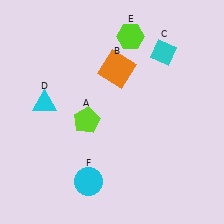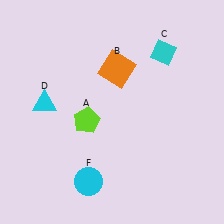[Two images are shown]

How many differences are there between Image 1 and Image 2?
There is 1 difference between the two images.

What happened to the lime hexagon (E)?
The lime hexagon (E) was removed in Image 2. It was in the top-right area of Image 1.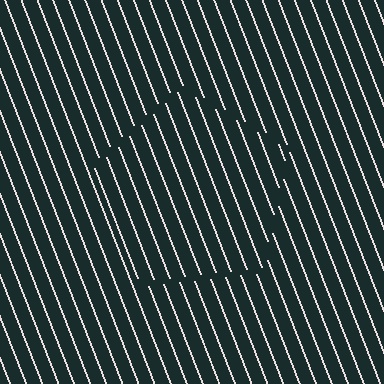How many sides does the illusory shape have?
5 sides — the line-ends trace a pentagon.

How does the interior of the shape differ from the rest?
The interior of the shape contains the same grating, shifted by half a period — the contour is defined by the phase discontinuity where line-ends from the inner and outer gratings abut.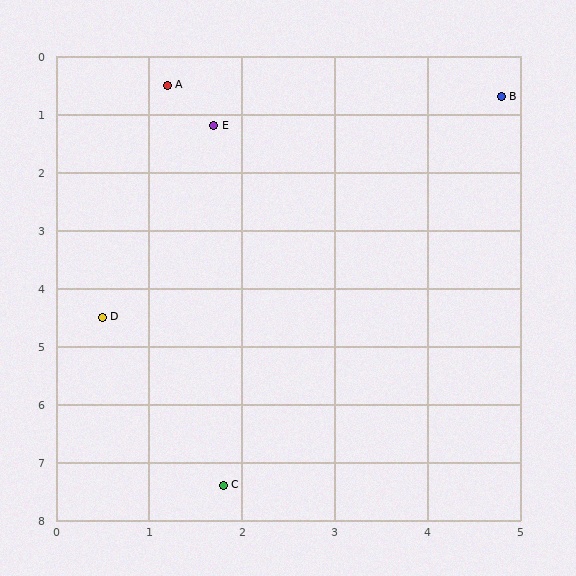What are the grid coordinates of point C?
Point C is at approximately (1.8, 7.4).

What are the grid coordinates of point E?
Point E is at approximately (1.7, 1.2).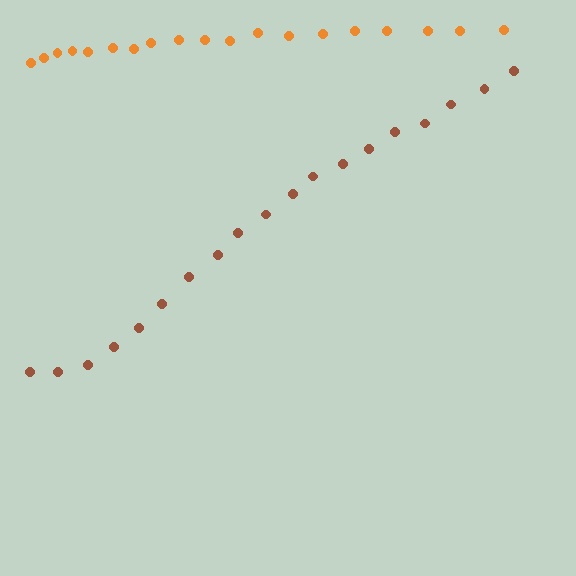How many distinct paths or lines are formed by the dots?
There are 2 distinct paths.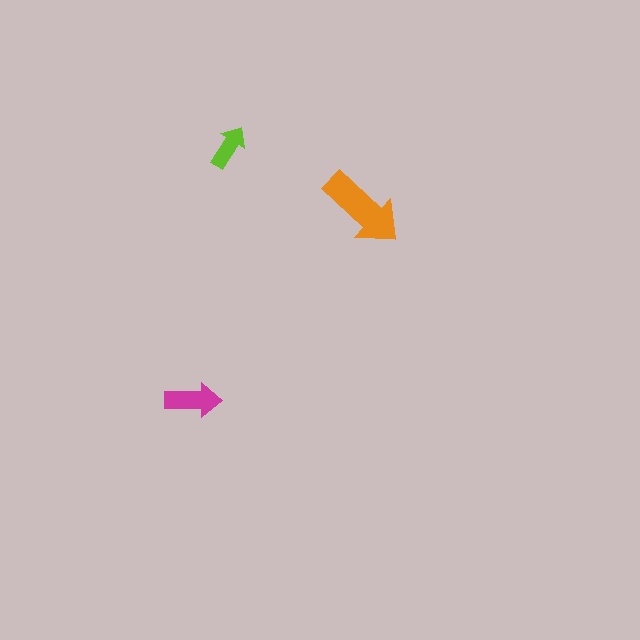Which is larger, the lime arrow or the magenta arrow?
The magenta one.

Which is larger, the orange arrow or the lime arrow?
The orange one.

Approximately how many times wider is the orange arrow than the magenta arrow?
About 1.5 times wider.